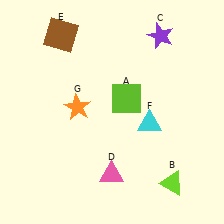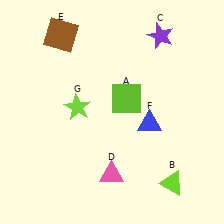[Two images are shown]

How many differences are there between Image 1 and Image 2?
There are 2 differences between the two images.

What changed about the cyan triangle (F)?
In Image 1, F is cyan. In Image 2, it changed to blue.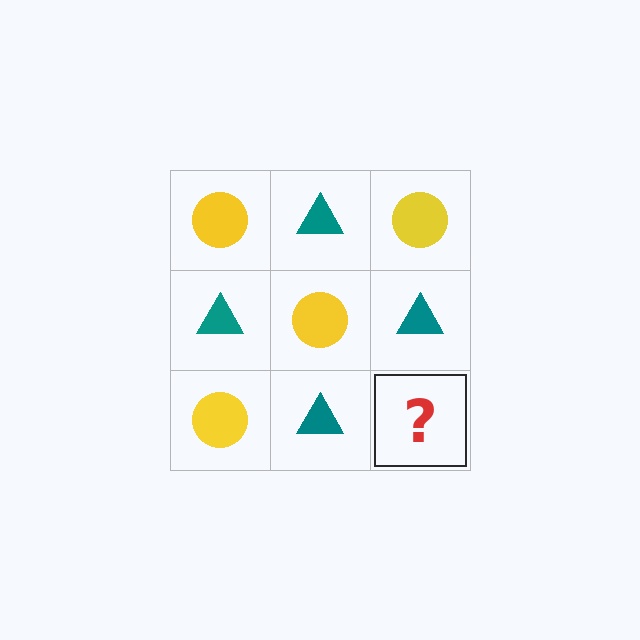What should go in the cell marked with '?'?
The missing cell should contain a yellow circle.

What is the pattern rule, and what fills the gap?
The rule is that it alternates yellow circle and teal triangle in a checkerboard pattern. The gap should be filled with a yellow circle.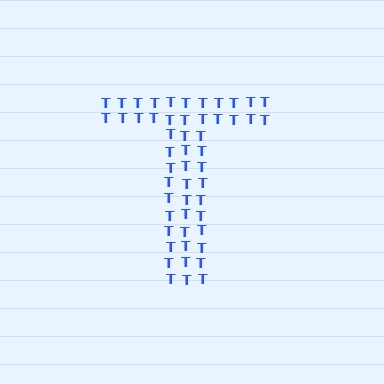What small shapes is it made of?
It is made of small letter T's.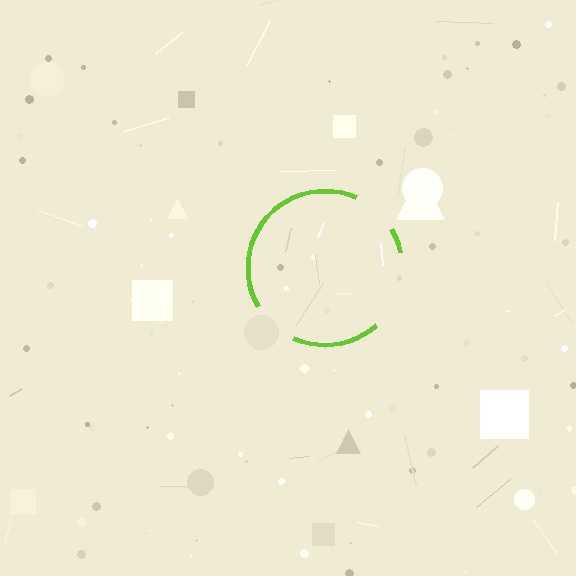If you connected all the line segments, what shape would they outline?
They would outline a circle.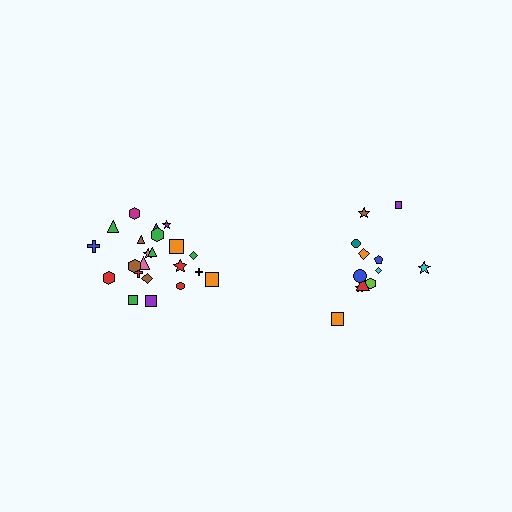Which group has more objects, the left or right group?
The left group.